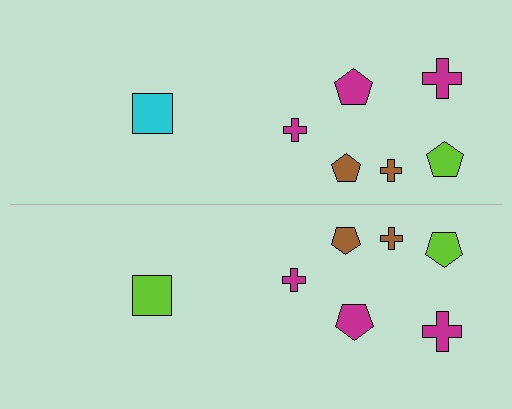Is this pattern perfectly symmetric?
No, the pattern is not perfectly symmetric. The lime square on the bottom side breaks the symmetry — its mirror counterpart is cyan.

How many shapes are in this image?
There are 14 shapes in this image.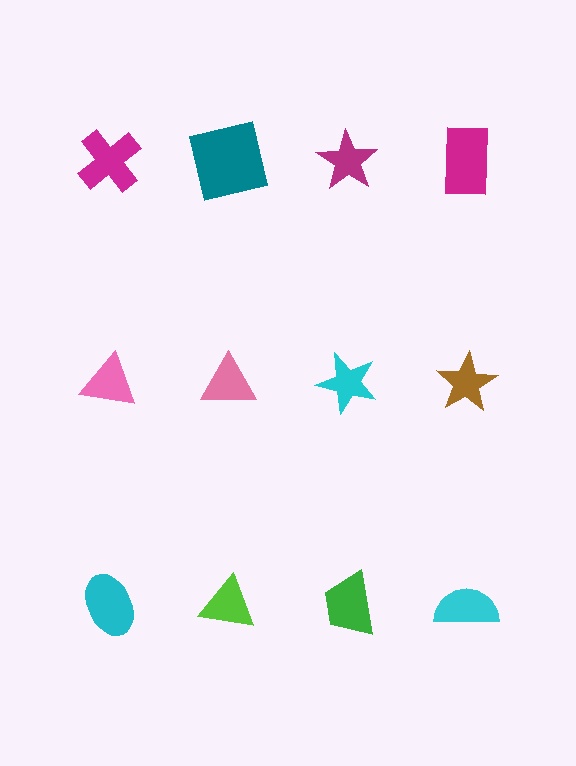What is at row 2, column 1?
A pink triangle.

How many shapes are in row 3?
4 shapes.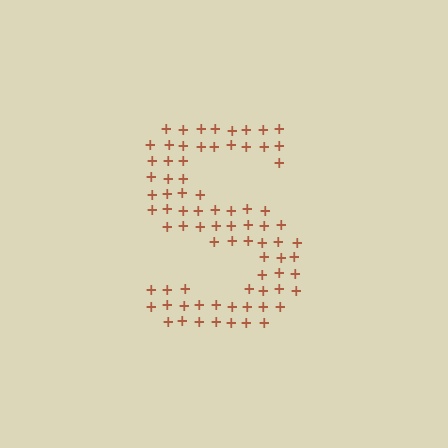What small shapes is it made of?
It is made of small plus signs.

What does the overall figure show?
The overall figure shows the letter S.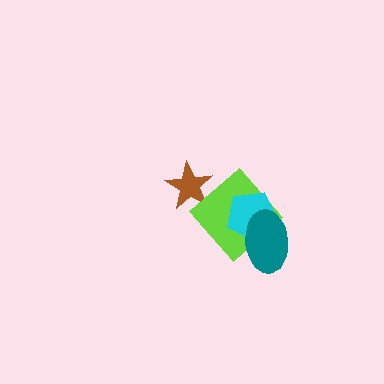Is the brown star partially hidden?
Yes, it is partially covered by another shape.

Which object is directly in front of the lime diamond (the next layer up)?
The cyan pentagon is directly in front of the lime diamond.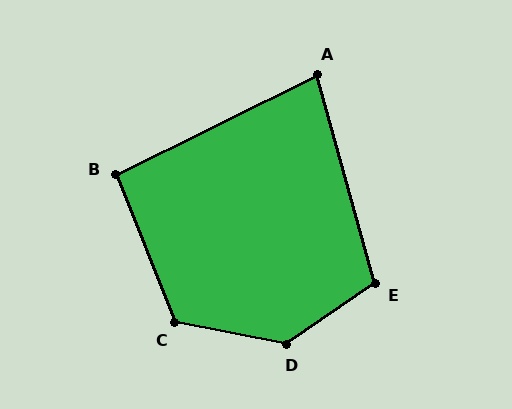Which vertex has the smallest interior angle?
A, at approximately 79 degrees.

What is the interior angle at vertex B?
Approximately 95 degrees (approximately right).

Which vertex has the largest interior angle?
D, at approximately 134 degrees.